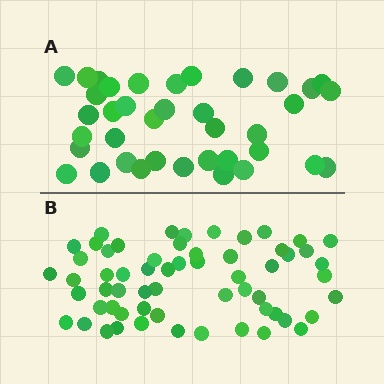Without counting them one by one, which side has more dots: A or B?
Region B (the bottom region) has more dots.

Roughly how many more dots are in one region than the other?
Region B has approximately 20 more dots than region A.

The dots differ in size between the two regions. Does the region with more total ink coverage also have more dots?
No. Region A has more total ink coverage because its dots are larger, but region B actually contains more individual dots. Total area can be misleading — the number of items is what matters here.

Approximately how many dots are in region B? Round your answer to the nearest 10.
About 60 dots.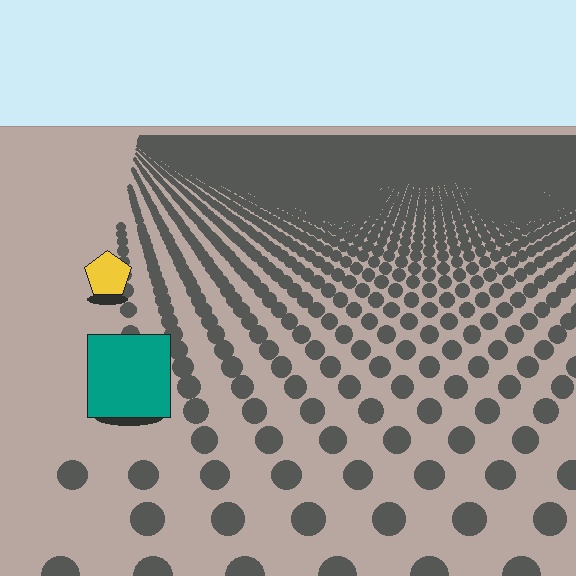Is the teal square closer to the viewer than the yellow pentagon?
Yes. The teal square is closer — you can tell from the texture gradient: the ground texture is coarser near it.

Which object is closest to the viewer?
The teal square is closest. The texture marks near it are larger and more spread out.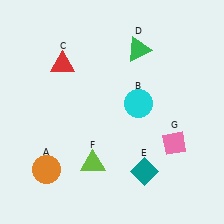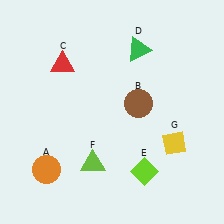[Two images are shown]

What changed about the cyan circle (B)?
In Image 1, B is cyan. In Image 2, it changed to brown.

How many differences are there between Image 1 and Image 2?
There are 3 differences between the two images.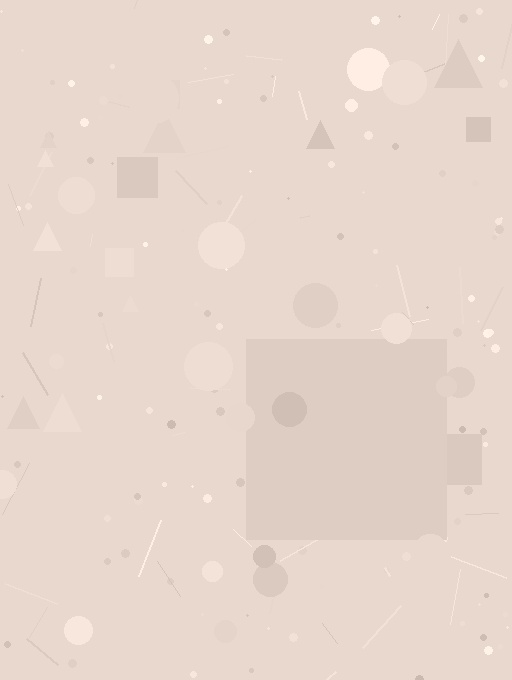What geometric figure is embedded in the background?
A square is embedded in the background.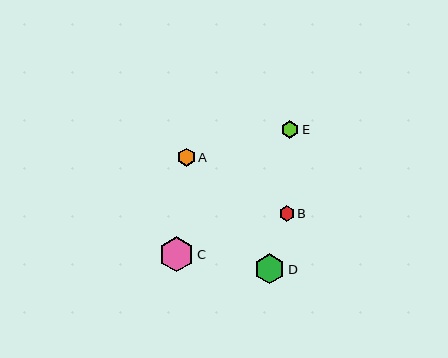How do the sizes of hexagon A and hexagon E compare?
Hexagon A and hexagon E are approximately the same size.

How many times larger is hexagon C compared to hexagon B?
Hexagon C is approximately 2.3 times the size of hexagon B.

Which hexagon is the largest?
Hexagon C is the largest with a size of approximately 35 pixels.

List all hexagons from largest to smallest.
From largest to smallest: C, D, A, E, B.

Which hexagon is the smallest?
Hexagon B is the smallest with a size of approximately 15 pixels.